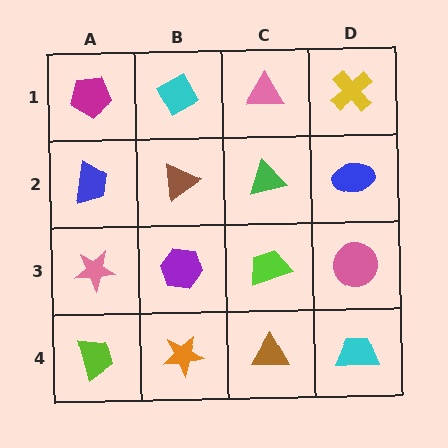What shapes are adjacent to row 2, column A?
A magenta pentagon (row 1, column A), a pink star (row 3, column A), a brown triangle (row 2, column B).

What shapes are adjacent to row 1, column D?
A blue ellipse (row 2, column D), a pink triangle (row 1, column C).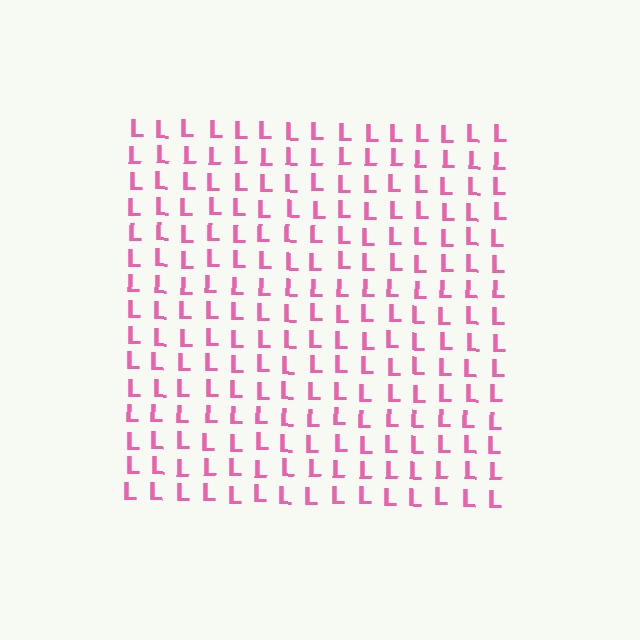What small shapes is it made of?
It is made of small letter L's.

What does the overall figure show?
The overall figure shows a square.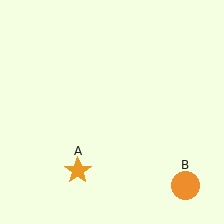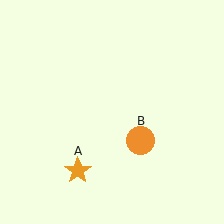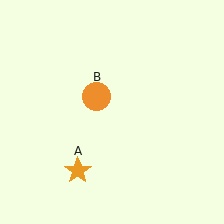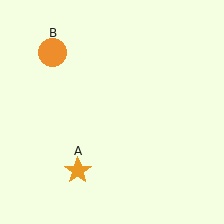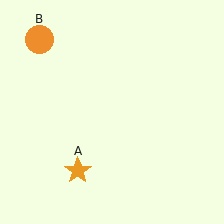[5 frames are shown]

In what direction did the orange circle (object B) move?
The orange circle (object B) moved up and to the left.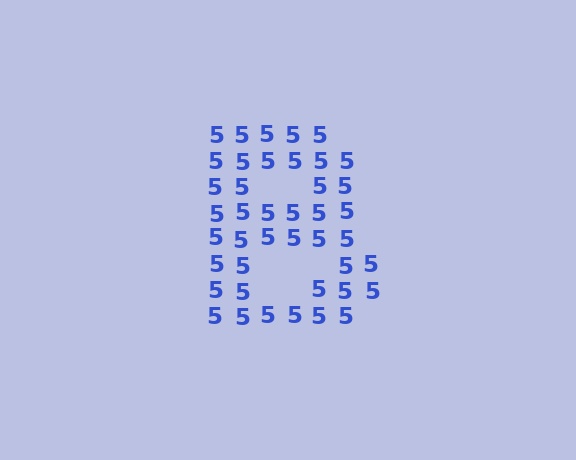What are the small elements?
The small elements are digit 5's.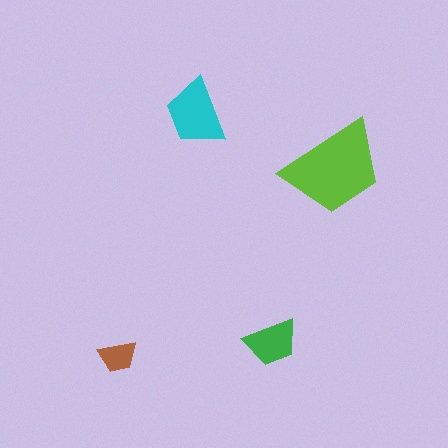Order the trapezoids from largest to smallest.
the lime one, the cyan one, the green one, the brown one.